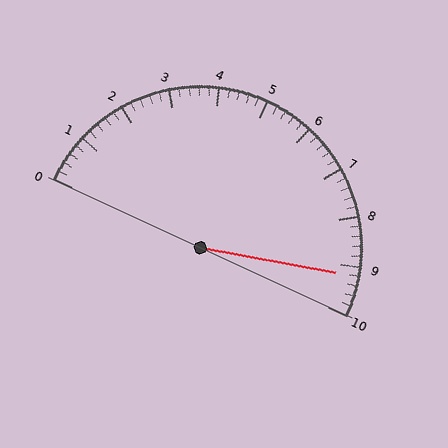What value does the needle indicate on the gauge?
The needle indicates approximately 9.2.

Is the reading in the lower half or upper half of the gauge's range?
The reading is in the upper half of the range (0 to 10).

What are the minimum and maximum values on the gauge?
The gauge ranges from 0 to 10.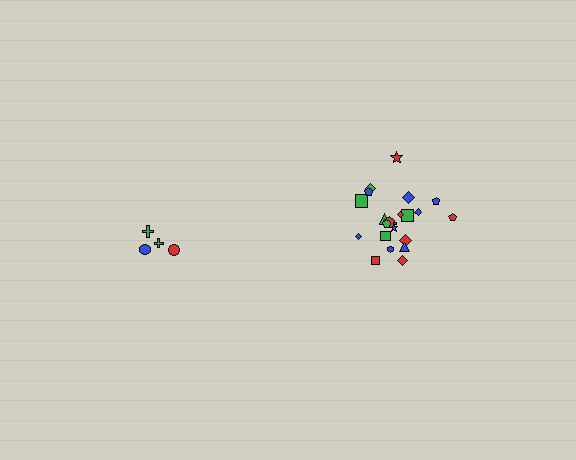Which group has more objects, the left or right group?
The right group.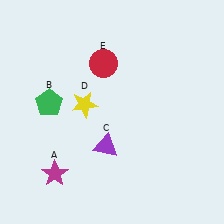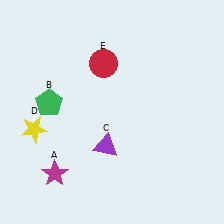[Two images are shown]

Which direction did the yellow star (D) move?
The yellow star (D) moved left.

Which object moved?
The yellow star (D) moved left.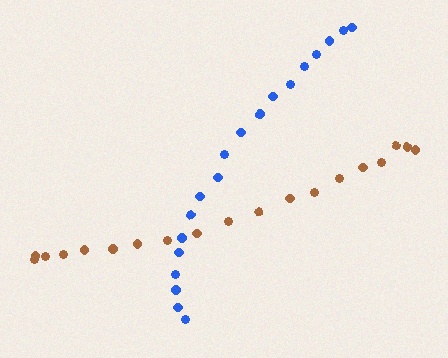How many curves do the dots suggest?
There are 2 distinct paths.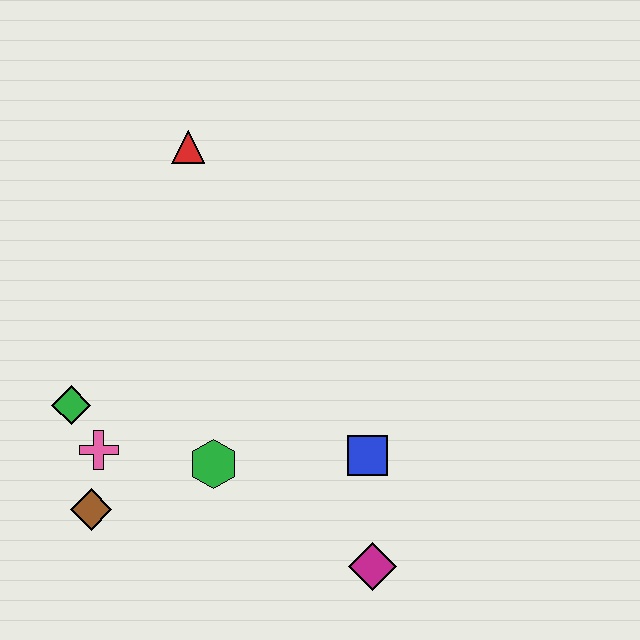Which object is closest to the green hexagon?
The pink cross is closest to the green hexagon.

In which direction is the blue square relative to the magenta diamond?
The blue square is above the magenta diamond.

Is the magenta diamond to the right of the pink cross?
Yes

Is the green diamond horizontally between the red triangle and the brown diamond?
No